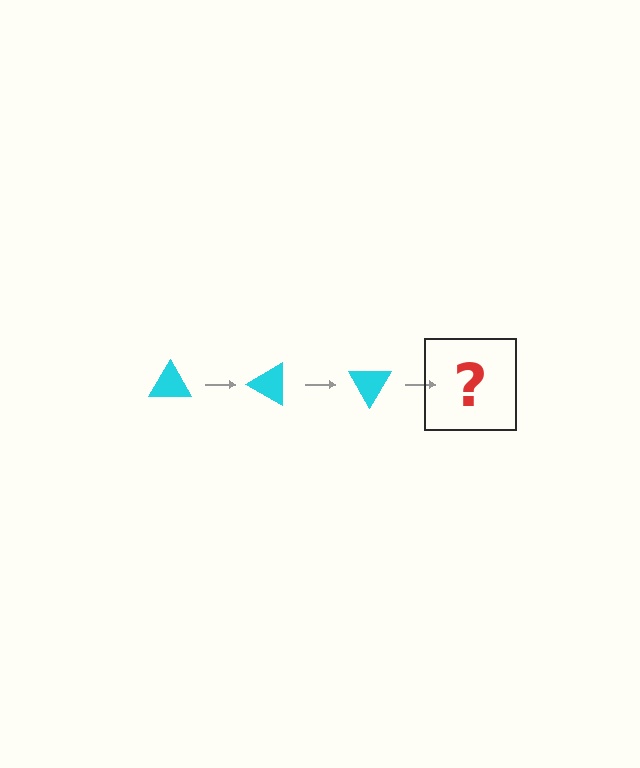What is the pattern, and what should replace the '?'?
The pattern is that the triangle rotates 30 degrees each step. The '?' should be a cyan triangle rotated 90 degrees.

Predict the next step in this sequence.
The next step is a cyan triangle rotated 90 degrees.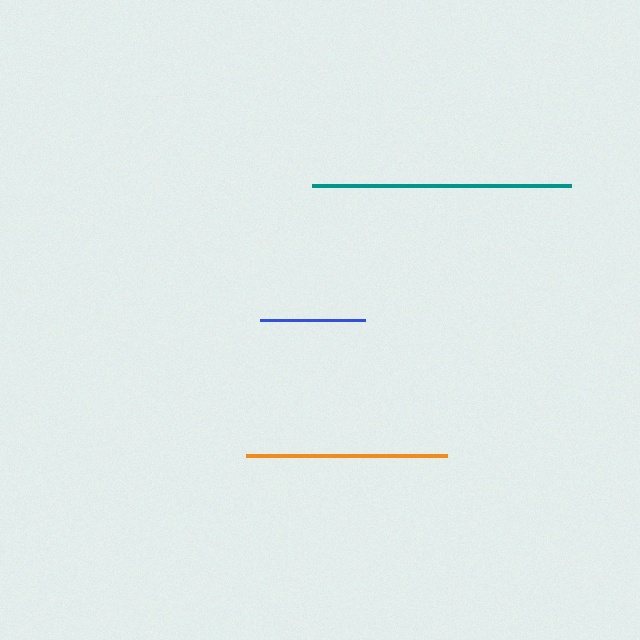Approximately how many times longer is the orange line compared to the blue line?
The orange line is approximately 1.9 times the length of the blue line.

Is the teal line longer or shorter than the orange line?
The teal line is longer than the orange line.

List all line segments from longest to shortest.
From longest to shortest: teal, orange, blue.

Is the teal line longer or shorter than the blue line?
The teal line is longer than the blue line.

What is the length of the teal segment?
The teal segment is approximately 260 pixels long.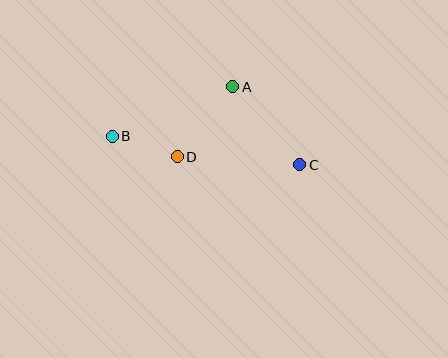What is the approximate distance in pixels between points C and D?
The distance between C and D is approximately 123 pixels.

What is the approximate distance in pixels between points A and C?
The distance between A and C is approximately 103 pixels.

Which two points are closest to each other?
Points B and D are closest to each other.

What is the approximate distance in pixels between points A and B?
The distance between A and B is approximately 130 pixels.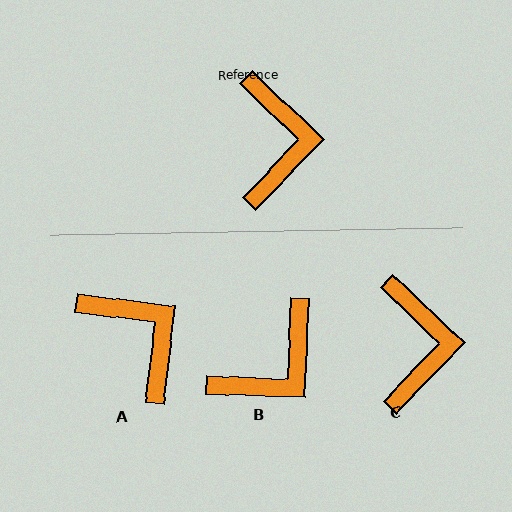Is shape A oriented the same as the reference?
No, it is off by about 37 degrees.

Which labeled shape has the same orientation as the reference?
C.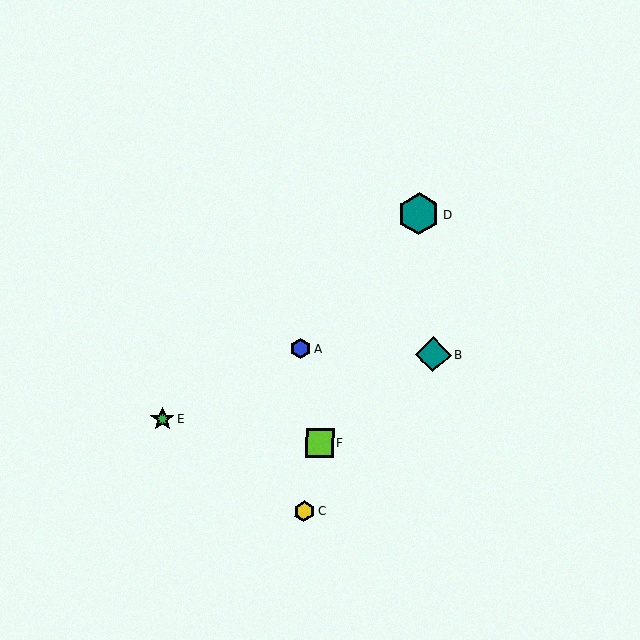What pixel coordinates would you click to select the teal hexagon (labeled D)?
Click at (419, 214) to select the teal hexagon D.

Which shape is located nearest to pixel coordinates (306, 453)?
The lime square (labeled F) at (320, 443) is nearest to that location.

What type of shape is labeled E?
Shape E is a green star.